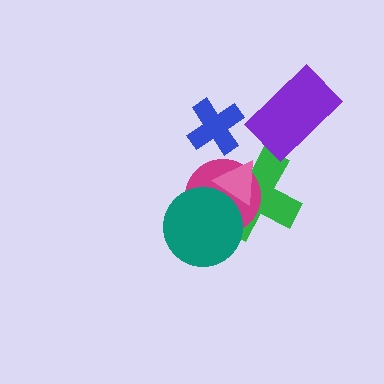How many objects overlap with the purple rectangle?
0 objects overlap with the purple rectangle.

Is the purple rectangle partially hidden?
No, no other shape covers it.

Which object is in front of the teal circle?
The pink triangle is in front of the teal circle.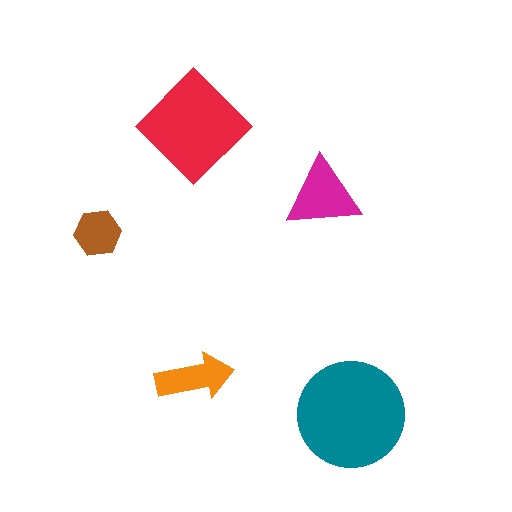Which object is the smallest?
The brown hexagon.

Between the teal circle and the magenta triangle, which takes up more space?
The teal circle.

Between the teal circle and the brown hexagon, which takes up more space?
The teal circle.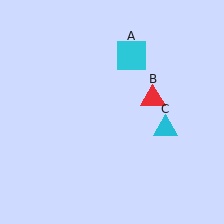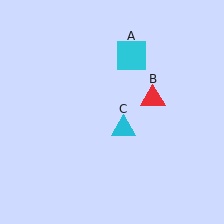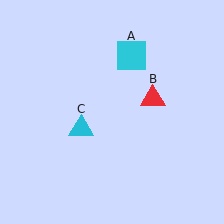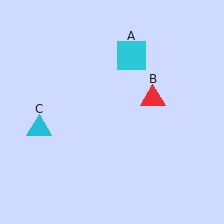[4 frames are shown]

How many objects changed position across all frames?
1 object changed position: cyan triangle (object C).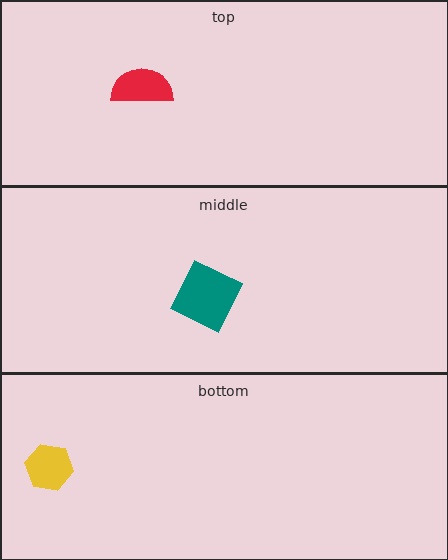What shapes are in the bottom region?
The yellow hexagon.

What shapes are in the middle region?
The teal square.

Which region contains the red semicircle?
The top region.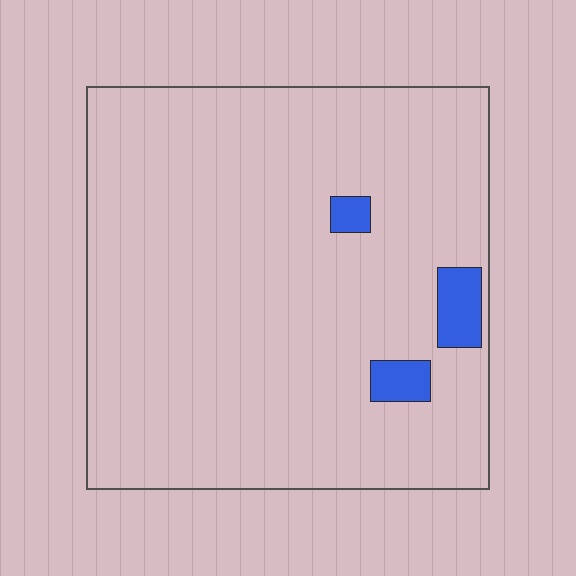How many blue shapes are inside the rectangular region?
3.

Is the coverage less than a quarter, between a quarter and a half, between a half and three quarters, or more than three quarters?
Less than a quarter.